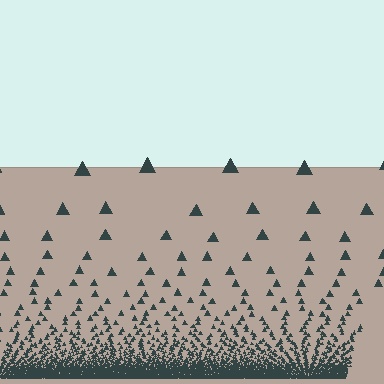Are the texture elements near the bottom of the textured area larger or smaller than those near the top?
Smaller. The gradient is inverted — elements near the bottom are smaller and denser.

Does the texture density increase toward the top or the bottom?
Density increases toward the bottom.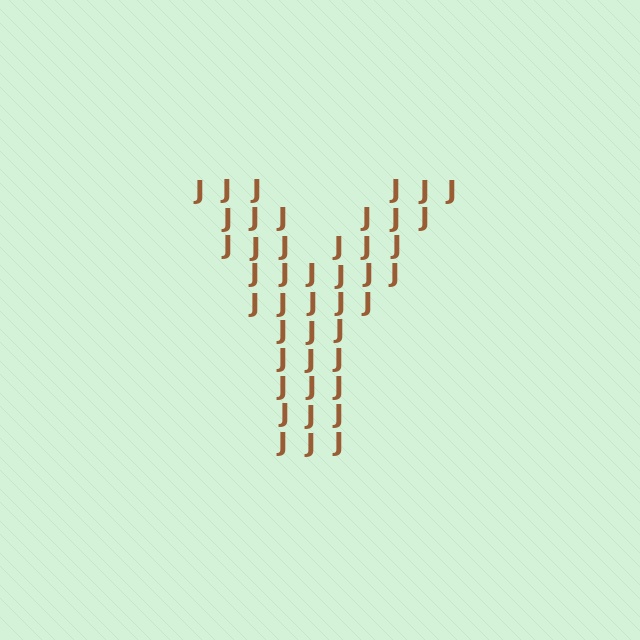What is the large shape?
The large shape is the letter Y.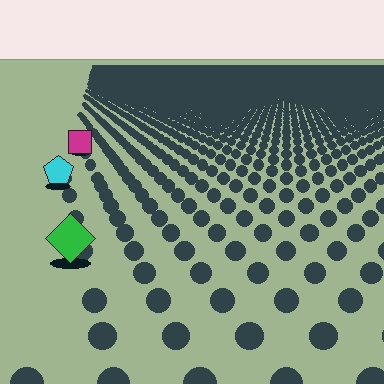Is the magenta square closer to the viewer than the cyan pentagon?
No. The cyan pentagon is closer — you can tell from the texture gradient: the ground texture is coarser near it.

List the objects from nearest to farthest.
From nearest to farthest: the green diamond, the cyan pentagon, the magenta square.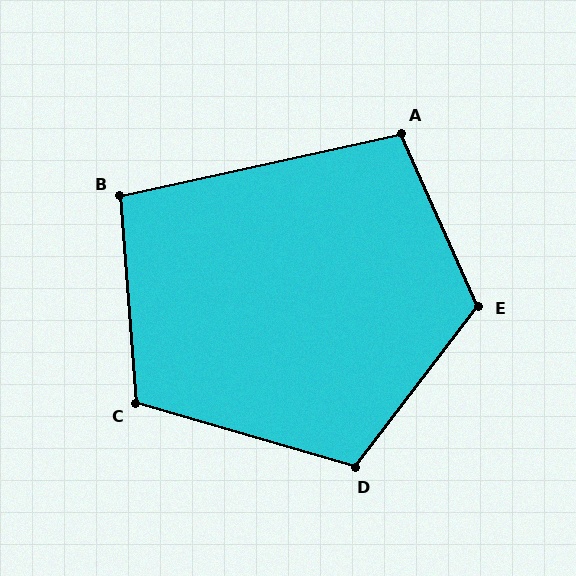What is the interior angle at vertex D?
Approximately 111 degrees (obtuse).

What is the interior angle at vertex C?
Approximately 110 degrees (obtuse).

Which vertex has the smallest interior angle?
B, at approximately 98 degrees.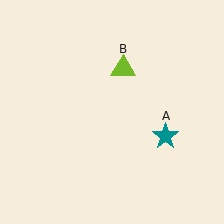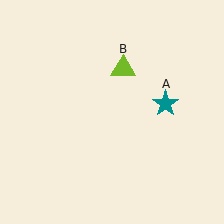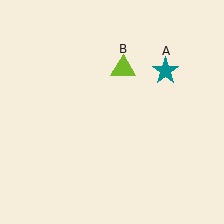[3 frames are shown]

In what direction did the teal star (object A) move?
The teal star (object A) moved up.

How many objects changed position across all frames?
1 object changed position: teal star (object A).